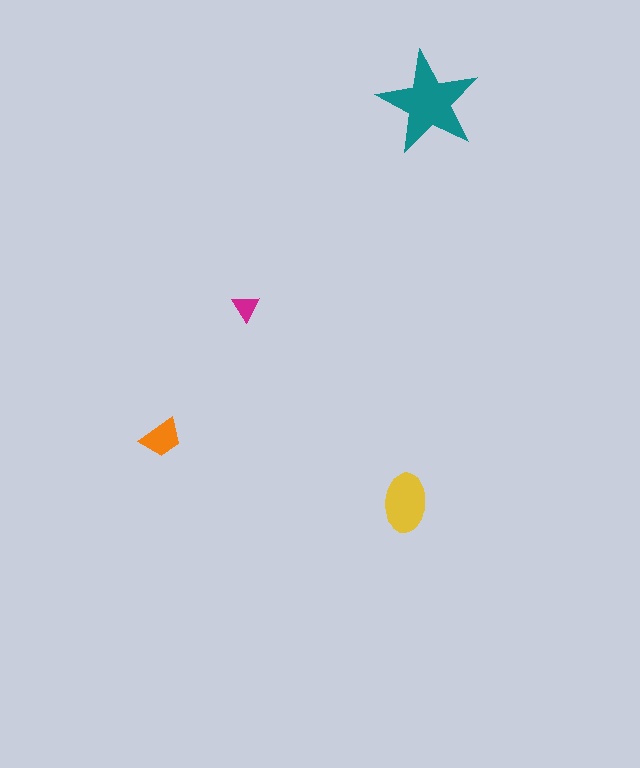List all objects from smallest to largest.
The magenta triangle, the orange trapezoid, the yellow ellipse, the teal star.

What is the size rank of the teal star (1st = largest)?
1st.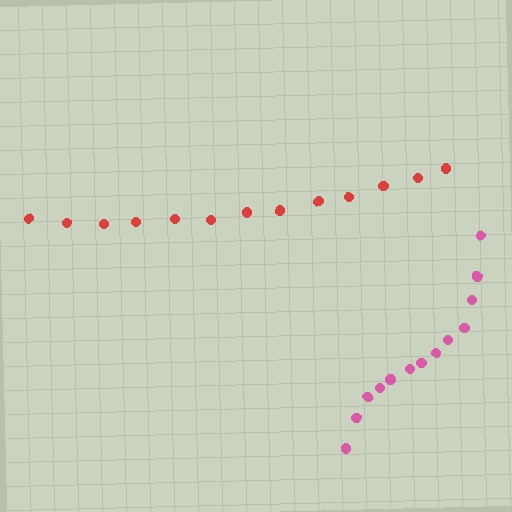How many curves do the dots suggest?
There are 2 distinct paths.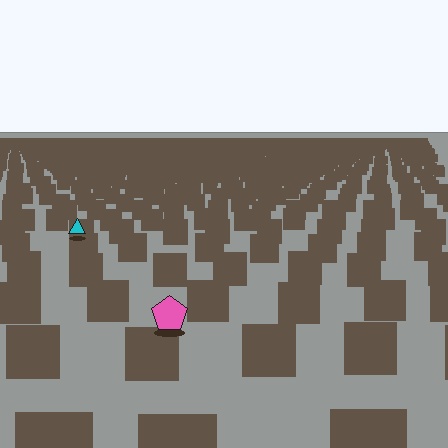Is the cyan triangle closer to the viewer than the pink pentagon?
No. The pink pentagon is closer — you can tell from the texture gradient: the ground texture is coarser near it.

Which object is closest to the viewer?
The pink pentagon is closest. The texture marks near it are larger and more spread out.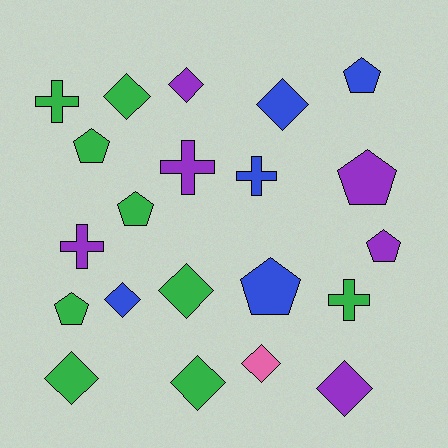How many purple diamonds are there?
There are 2 purple diamonds.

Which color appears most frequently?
Green, with 9 objects.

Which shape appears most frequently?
Diamond, with 9 objects.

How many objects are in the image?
There are 21 objects.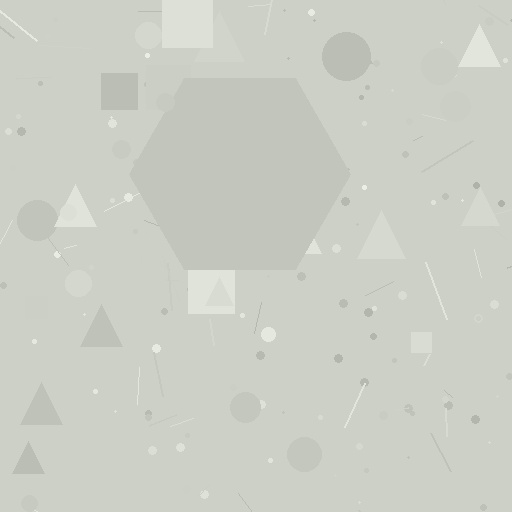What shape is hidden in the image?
A hexagon is hidden in the image.